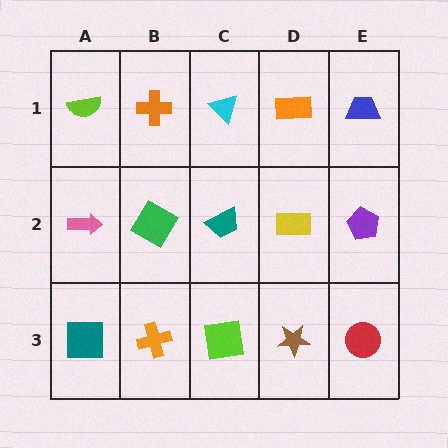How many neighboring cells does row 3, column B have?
3.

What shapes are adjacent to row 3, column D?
A yellow rectangle (row 2, column D), a lime square (row 3, column C), a red circle (row 3, column E).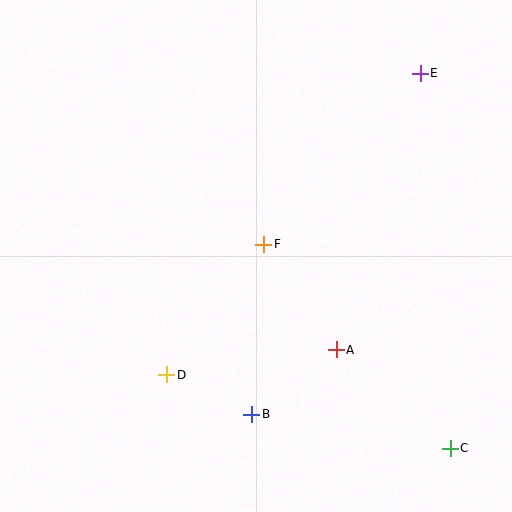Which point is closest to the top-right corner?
Point E is closest to the top-right corner.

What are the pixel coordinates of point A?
Point A is at (336, 350).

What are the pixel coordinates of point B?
Point B is at (252, 414).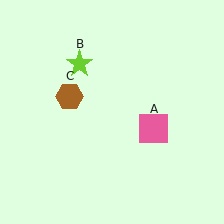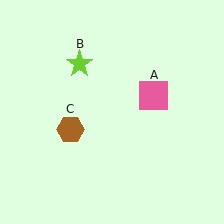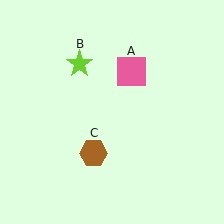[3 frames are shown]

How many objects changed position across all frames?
2 objects changed position: pink square (object A), brown hexagon (object C).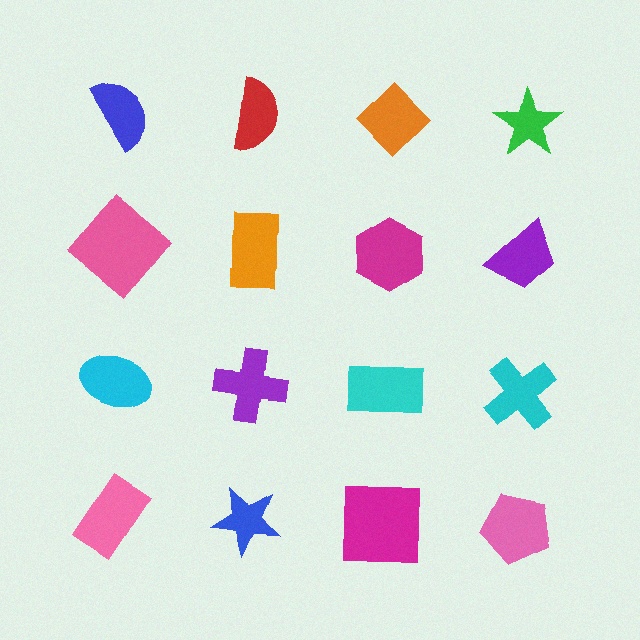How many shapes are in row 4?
4 shapes.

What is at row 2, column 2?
An orange rectangle.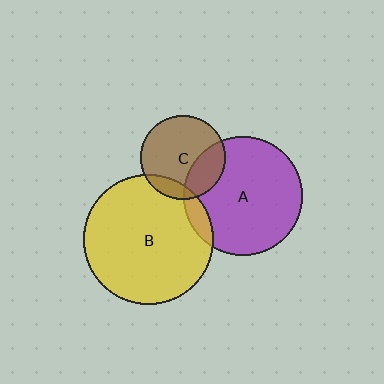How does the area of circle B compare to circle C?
Approximately 2.4 times.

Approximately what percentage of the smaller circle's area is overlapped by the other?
Approximately 25%.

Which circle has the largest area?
Circle B (yellow).